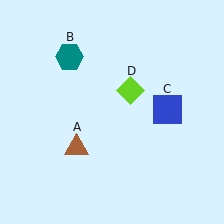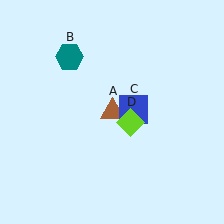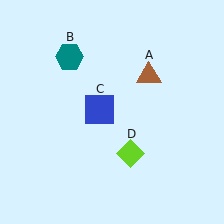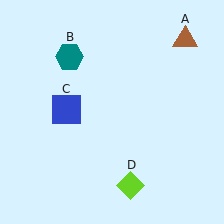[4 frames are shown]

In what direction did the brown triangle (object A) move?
The brown triangle (object A) moved up and to the right.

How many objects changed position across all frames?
3 objects changed position: brown triangle (object A), blue square (object C), lime diamond (object D).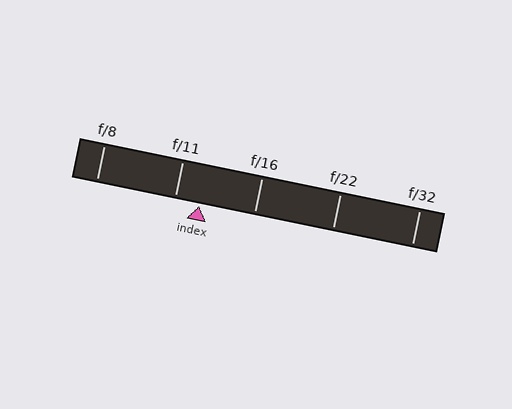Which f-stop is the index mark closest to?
The index mark is closest to f/11.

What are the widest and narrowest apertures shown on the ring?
The widest aperture shown is f/8 and the narrowest is f/32.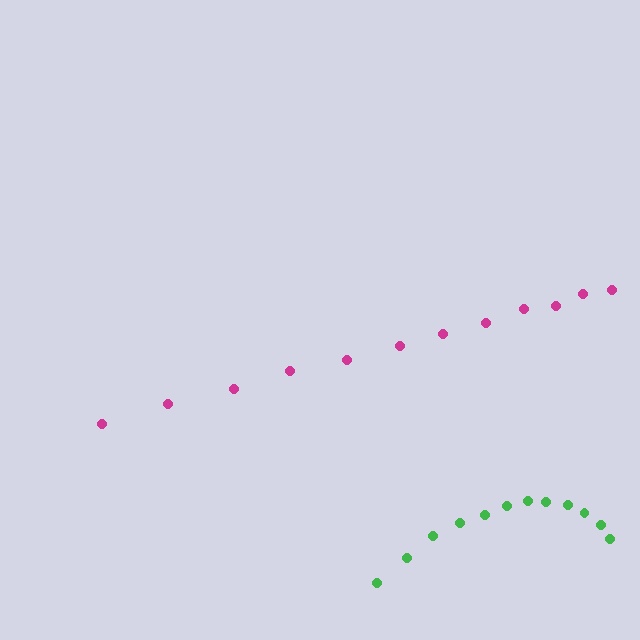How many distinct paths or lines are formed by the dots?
There are 2 distinct paths.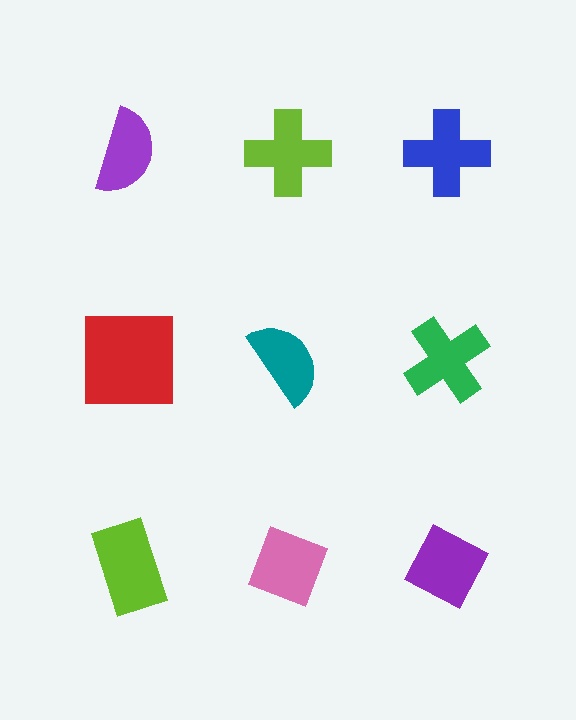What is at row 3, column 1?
A lime rectangle.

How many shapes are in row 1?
3 shapes.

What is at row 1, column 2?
A lime cross.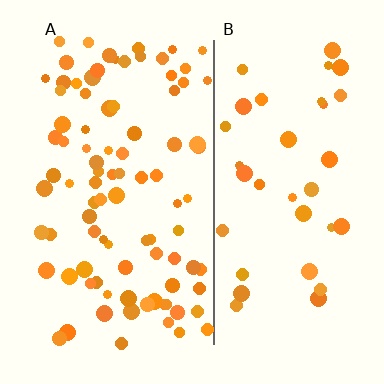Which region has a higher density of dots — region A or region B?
A (the left).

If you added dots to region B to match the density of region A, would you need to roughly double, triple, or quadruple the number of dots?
Approximately triple.